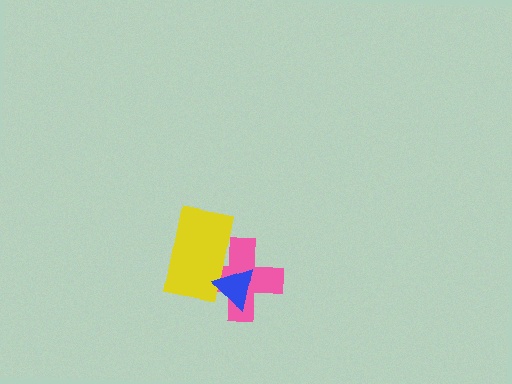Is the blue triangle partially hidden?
No, no other shape covers it.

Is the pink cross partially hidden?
Yes, it is partially covered by another shape.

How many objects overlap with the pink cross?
2 objects overlap with the pink cross.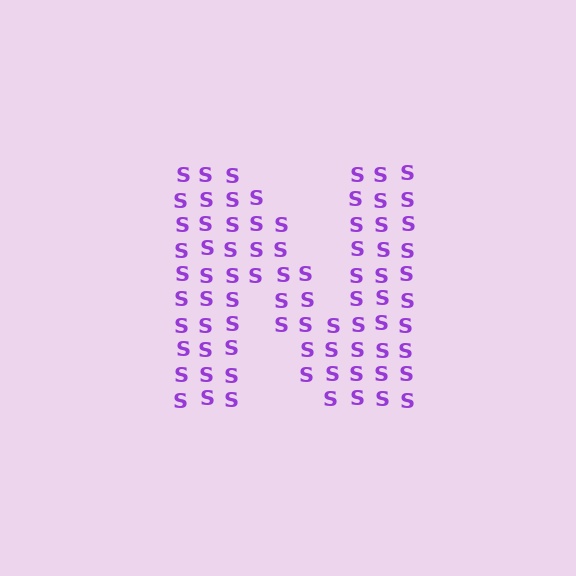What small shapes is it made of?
It is made of small letter S's.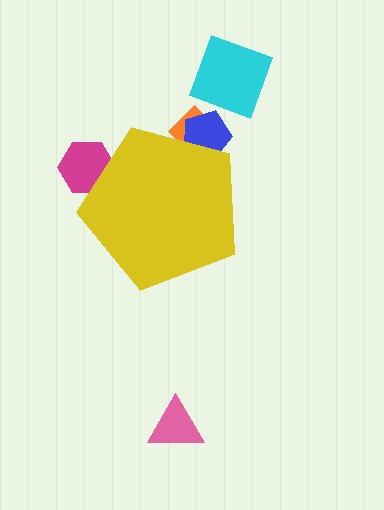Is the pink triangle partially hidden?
No, the pink triangle is fully visible.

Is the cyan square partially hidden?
No, the cyan square is fully visible.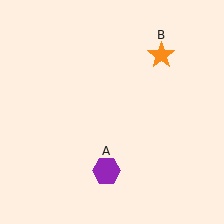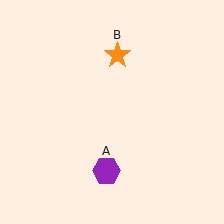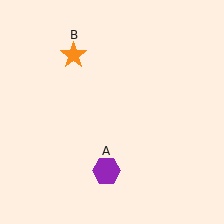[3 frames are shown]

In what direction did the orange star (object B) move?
The orange star (object B) moved left.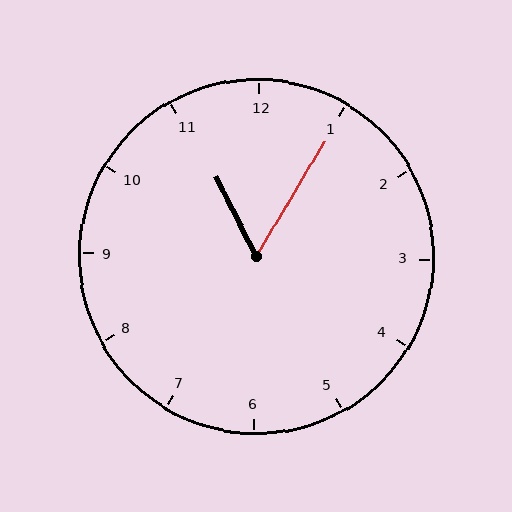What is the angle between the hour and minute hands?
Approximately 58 degrees.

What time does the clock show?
11:05.